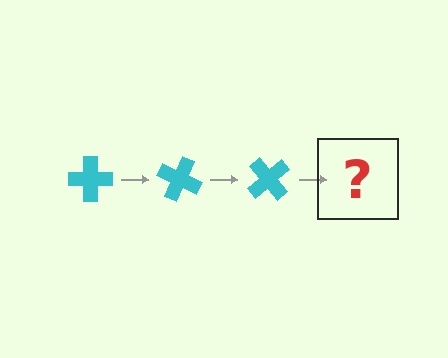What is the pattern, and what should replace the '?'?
The pattern is that the cross rotates 25 degrees each step. The '?' should be a cyan cross rotated 75 degrees.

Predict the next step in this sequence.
The next step is a cyan cross rotated 75 degrees.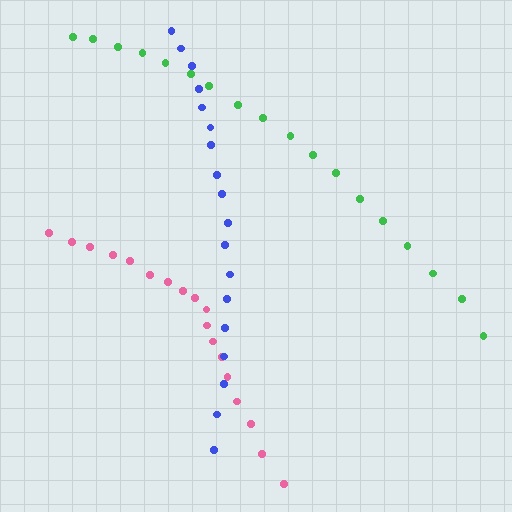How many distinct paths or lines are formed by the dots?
There are 3 distinct paths.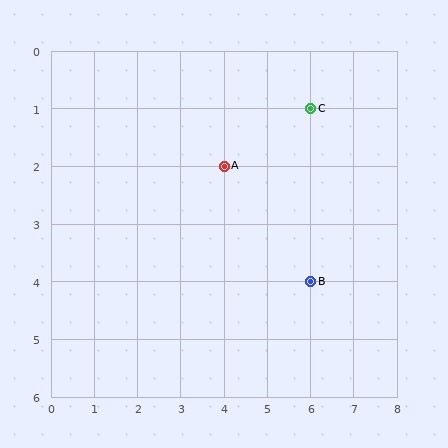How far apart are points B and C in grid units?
Points B and C are 3 rows apart.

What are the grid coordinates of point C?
Point C is at grid coordinates (6, 1).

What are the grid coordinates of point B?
Point B is at grid coordinates (6, 4).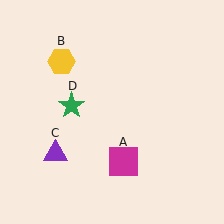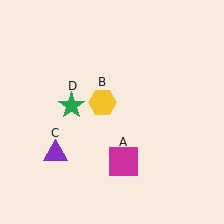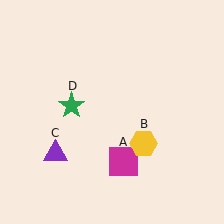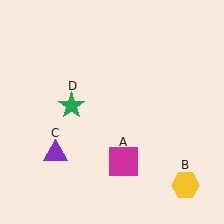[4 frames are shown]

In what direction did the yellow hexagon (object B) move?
The yellow hexagon (object B) moved down and to the right.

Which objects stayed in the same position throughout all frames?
Magenta square (object A) and purple triangle (object C) and green star (object D) remained stationary.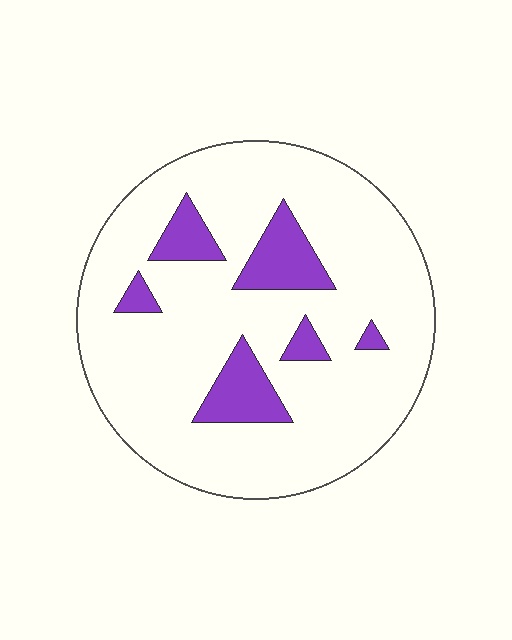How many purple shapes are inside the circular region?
6.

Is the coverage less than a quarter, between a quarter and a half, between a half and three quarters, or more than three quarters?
Less than a quarter.